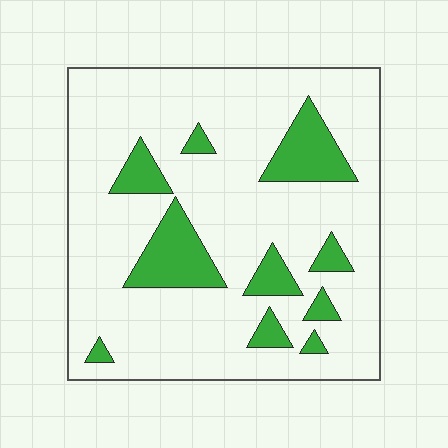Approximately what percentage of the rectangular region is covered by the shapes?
Approximately 15%.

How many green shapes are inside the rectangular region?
10.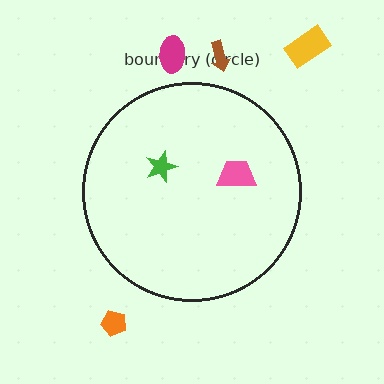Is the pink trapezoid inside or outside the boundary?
Inside.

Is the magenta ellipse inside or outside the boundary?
Outside.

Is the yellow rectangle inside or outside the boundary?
Outside.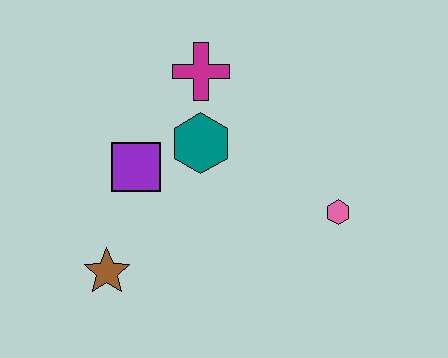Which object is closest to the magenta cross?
The teal hexagon is closest to the magenta cross.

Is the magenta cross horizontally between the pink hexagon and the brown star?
Yes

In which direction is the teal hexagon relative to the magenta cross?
The teal hexagon is below the magenta cross.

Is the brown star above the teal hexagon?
No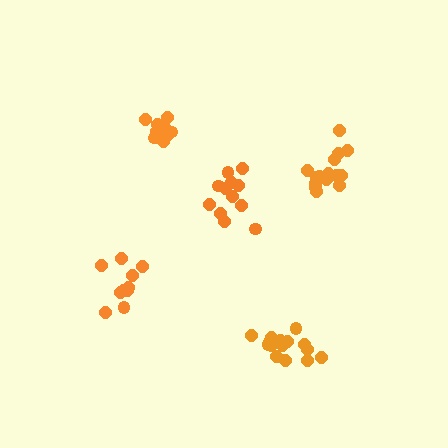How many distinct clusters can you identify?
There are 5 distinct clusters.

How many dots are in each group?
Group 1: 9 dots, Group 2: 10 dots, Group 3: 15 dots, Group 4: 12 dots, Group 5: 15 dots (61 total).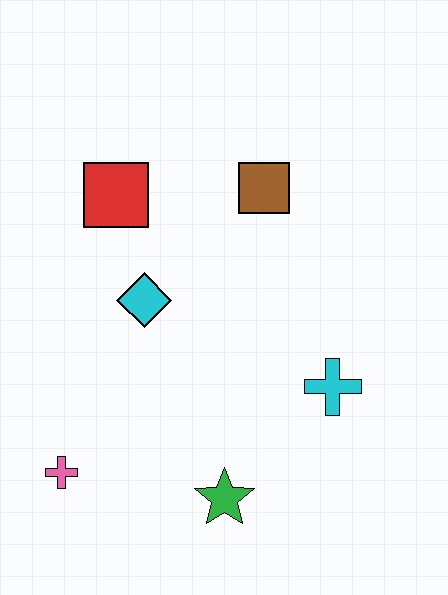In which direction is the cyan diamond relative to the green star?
The cyan diamond is above the green star.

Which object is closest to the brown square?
The red square is closest to the brown square.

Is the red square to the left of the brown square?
Yes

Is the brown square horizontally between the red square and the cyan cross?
Yes